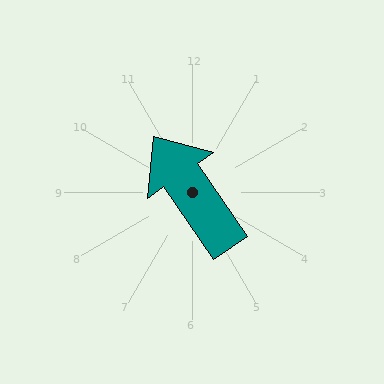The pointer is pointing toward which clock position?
Roughly 11 o'clock.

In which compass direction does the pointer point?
Northwest.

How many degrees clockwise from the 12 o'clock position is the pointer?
Approximately 325 degrees.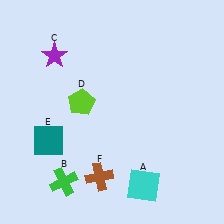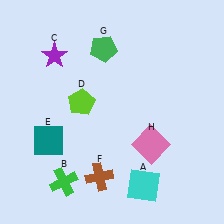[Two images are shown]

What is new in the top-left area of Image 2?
A green pentagon (G) was added in the top-left area of Image 2.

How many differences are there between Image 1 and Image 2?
There are 2 differences between the two images.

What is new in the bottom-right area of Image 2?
A pink square (H) was added in the bottom-right area of Image 2.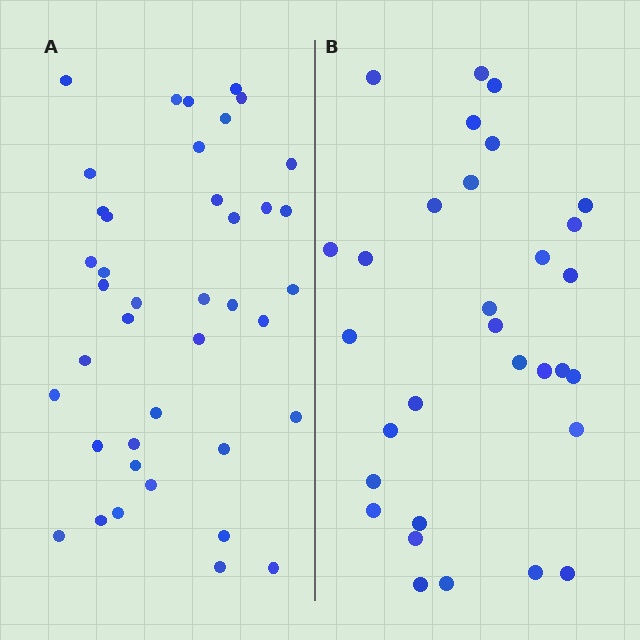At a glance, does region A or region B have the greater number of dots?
Region A (the left region) has more dots.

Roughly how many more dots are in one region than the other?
Region A has roughly 8 or so more dots than region B.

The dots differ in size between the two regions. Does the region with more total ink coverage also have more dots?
No. Region B has more total ink coverage because its dots are larger, but region A actually contains more individual dots. Total area can be misleading — the number of items is what matters here.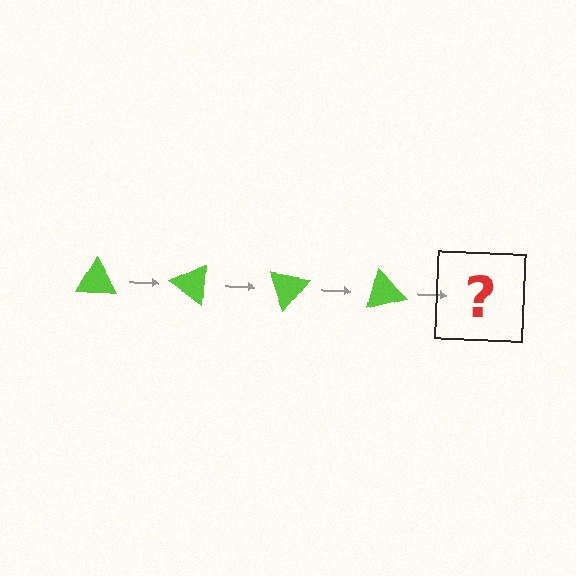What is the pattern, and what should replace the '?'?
The pattern is that the triangle rotates 35 degrees each step. The '?' should be a lime triangle rotated 140 degrees.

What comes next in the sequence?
The next element should be a lime triangle rotated 140 degrees.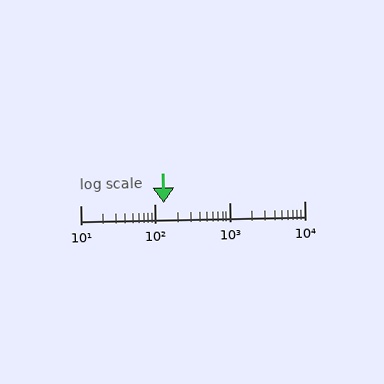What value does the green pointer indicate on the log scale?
The pointer indicates approximately 130.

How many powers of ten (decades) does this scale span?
The scale spans 3 decades, from 10 to 10000.